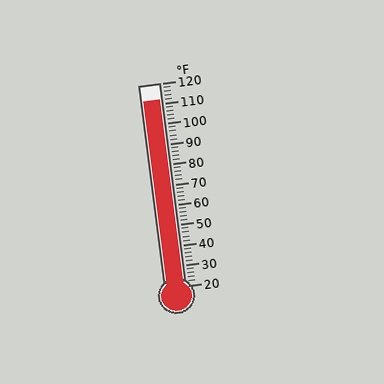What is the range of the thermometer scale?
The thermometer scale ranges from 20°F to 120°F.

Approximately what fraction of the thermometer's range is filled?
The thermometer is filled to approximately 90% of its range.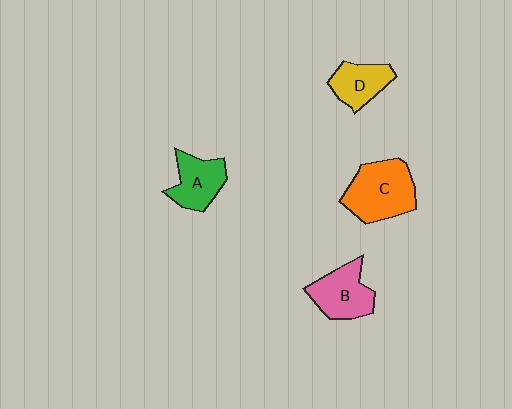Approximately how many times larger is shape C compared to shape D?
Approximately 1.6 times.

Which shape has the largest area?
Shape C (orange).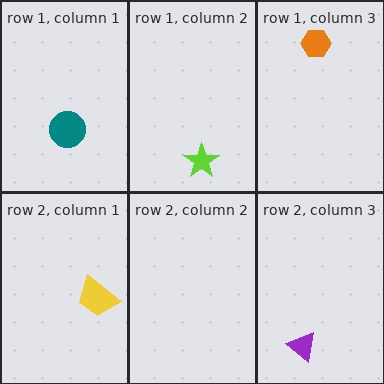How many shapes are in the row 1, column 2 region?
1.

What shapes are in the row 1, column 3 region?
The orange hexagon.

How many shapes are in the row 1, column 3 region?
1.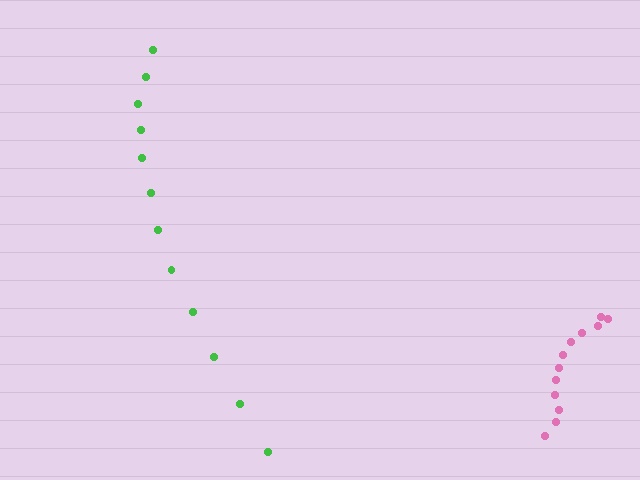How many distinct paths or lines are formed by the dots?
There are 2 distinct paths.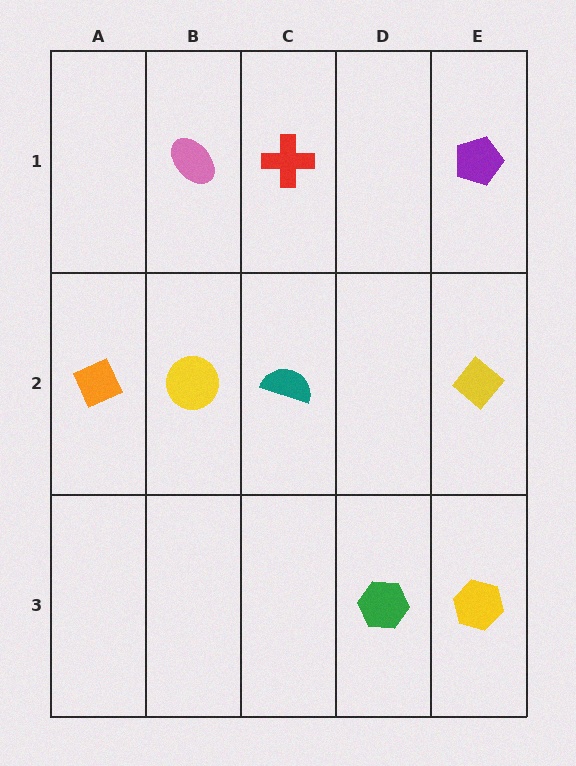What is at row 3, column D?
A green hexagon.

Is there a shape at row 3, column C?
No, that cell is empty.